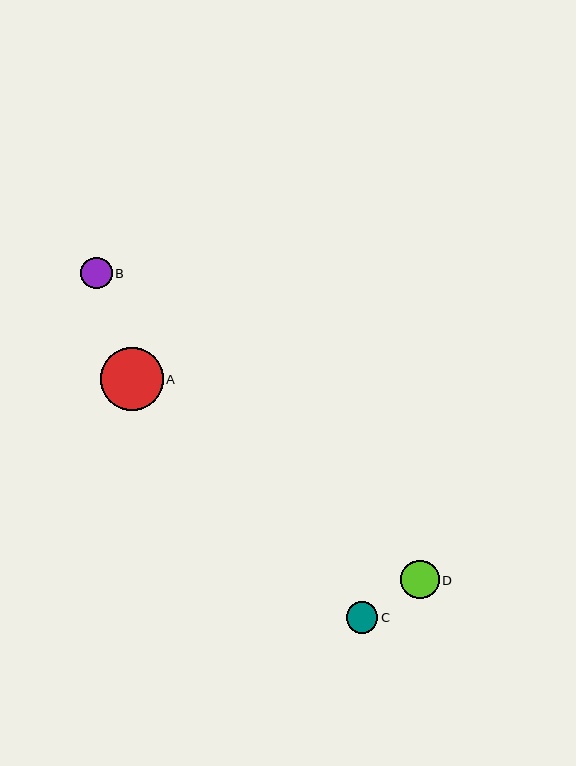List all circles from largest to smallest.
From largest to smallest: A, D, C, B.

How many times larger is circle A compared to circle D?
Circle A is approximately 1.6 times the size of circle D.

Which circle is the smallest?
Circle B is the smallest with a size of approximately 31 pixels.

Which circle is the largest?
Circle A is the largest with a size of approximately 62 pixels.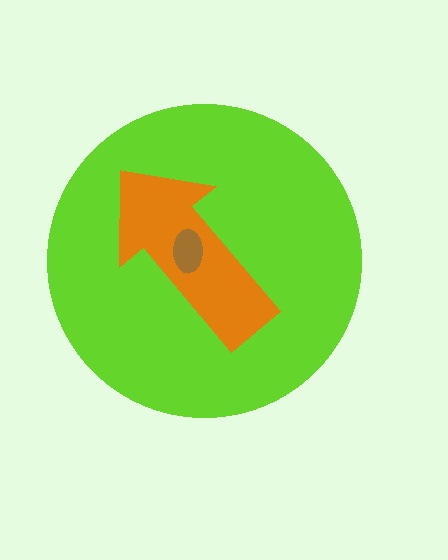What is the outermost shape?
The lime circle.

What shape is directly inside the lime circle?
The orange arrow.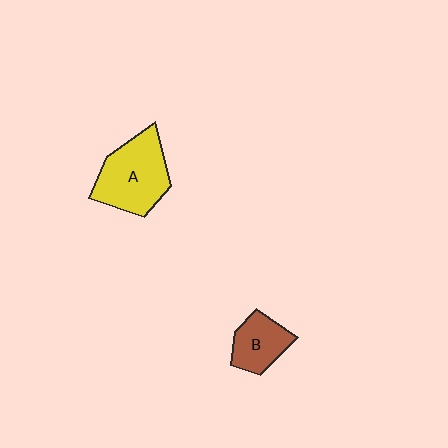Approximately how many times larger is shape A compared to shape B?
Approximately 1.7 times.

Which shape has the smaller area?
Shape B (brown).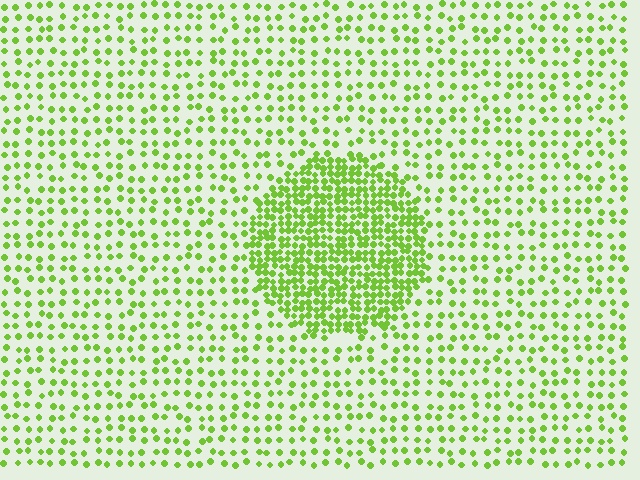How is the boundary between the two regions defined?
The boundary is defined by a change in element density (approximately 2.6x ratio). All elements are the same color, size, and shape.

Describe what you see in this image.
The image contains small lime elements arranged at two different densities. A circle-shaped region is visible where the elements are more densely packed than the surrounding area.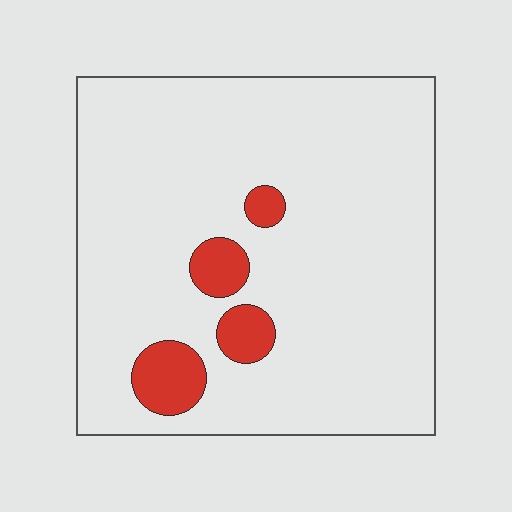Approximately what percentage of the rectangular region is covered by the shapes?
Approximately 10%.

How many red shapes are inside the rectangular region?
4.